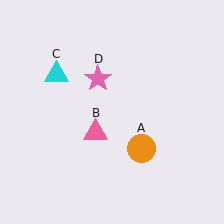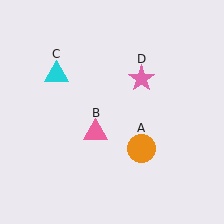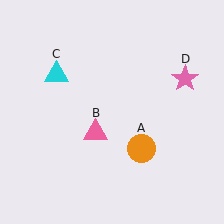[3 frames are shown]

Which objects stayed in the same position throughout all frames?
Orange circle (object A) and pink triangle (object B) and cyan triangle (object C) remained stationary.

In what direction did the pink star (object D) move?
The pink star (object D) moved right.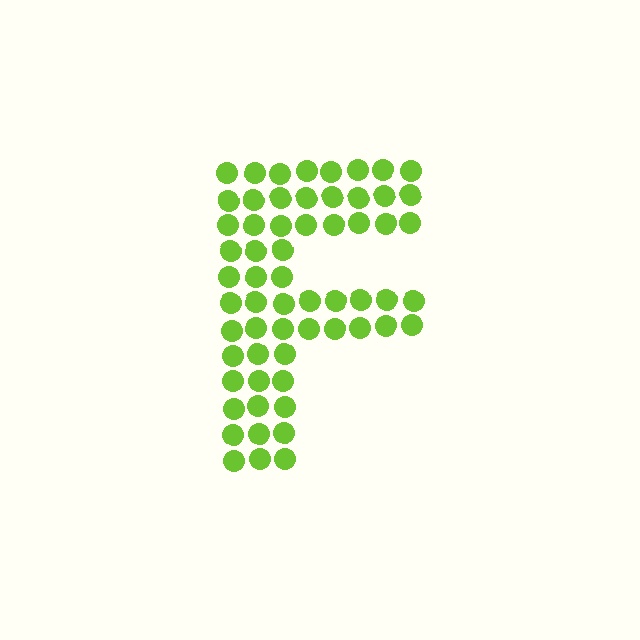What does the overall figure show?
The overall figure shows the letter F.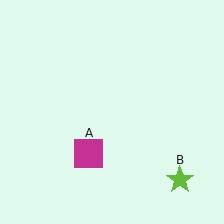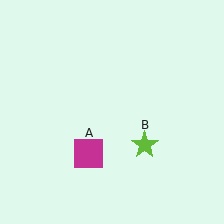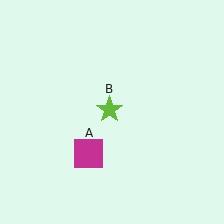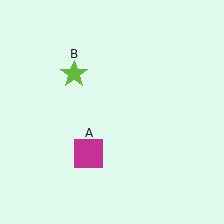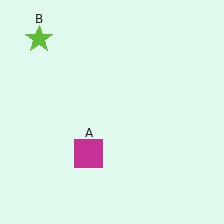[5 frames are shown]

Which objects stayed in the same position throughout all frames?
Magenta square (object A) remained stationary.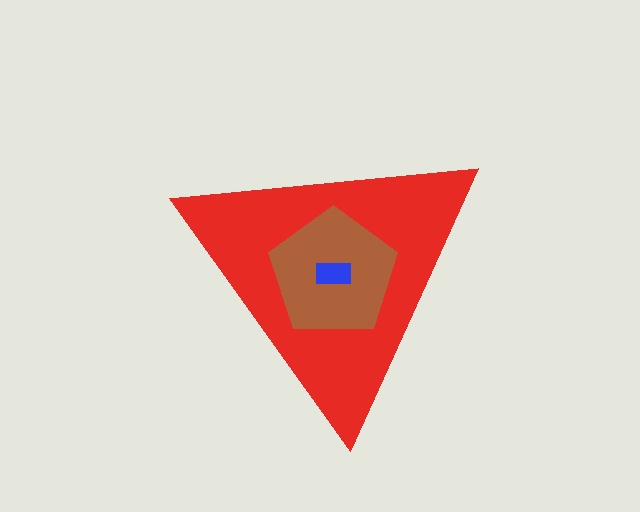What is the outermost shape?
The red triangle.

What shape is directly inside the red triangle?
The brown pentagon.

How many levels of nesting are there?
3.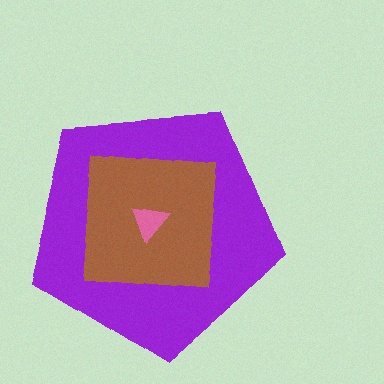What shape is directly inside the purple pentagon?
The brown square.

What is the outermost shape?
The purple pentagon.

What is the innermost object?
The pink triangle.